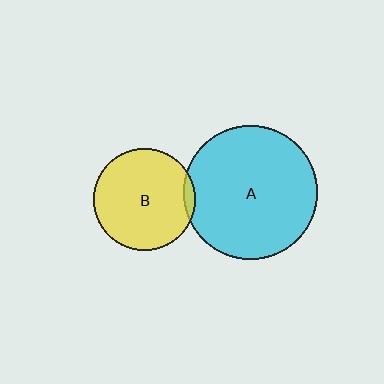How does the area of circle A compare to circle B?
Approximately 1.7 times.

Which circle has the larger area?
Circle A (cyan).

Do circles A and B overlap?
Yes.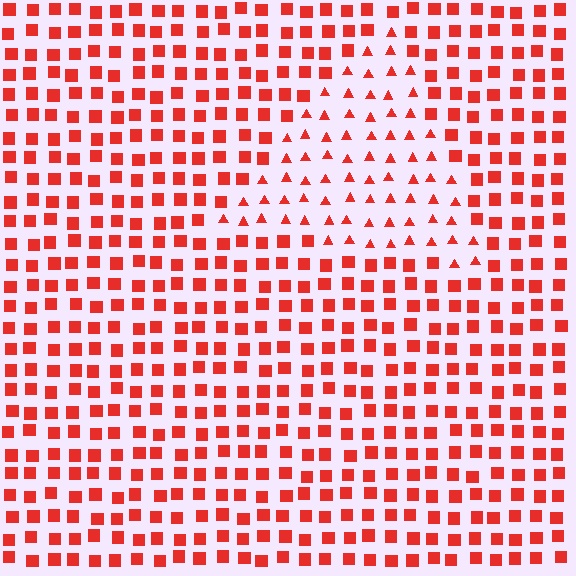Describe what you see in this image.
The image is filled with small red elements arranged in a uniform grid. A triangle-shaped region contains triangles, while the surrounding area contains squares. The boundary is defined purely by the change in element shape.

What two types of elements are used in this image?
The image uses triangles inside the triangle region and squares outside it.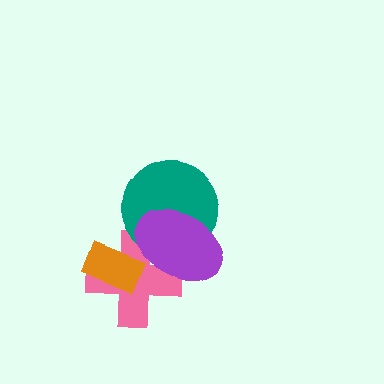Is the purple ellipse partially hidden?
No, no other shape covers it.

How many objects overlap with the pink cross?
3 objects overlap with the pink cross.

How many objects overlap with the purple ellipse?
2 objects overlap with the purple ellipse.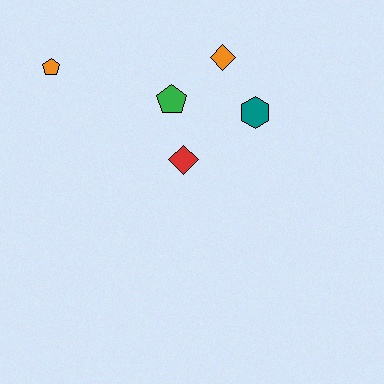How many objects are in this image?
There are 5 objects.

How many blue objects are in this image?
There are no blue objects.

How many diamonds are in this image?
There are 2 diamonds.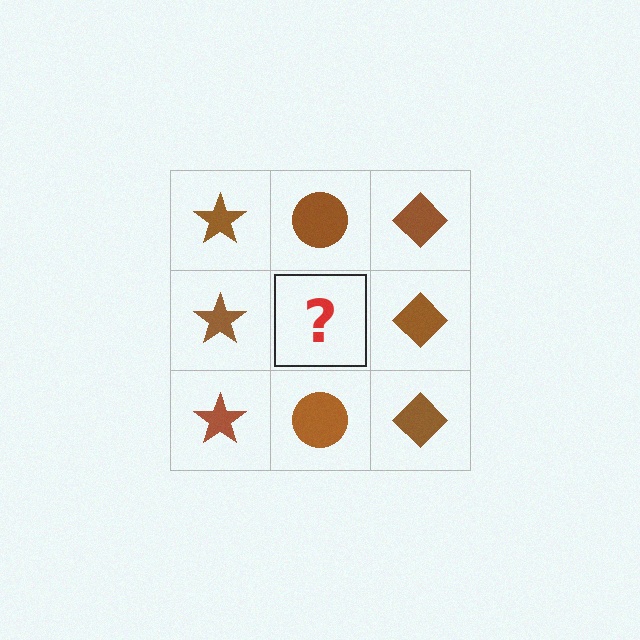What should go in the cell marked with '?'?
The missing cell should contain a brown circle.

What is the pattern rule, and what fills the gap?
The rule is that each column has a consistent shape. The gap should be filled with a brown circle.